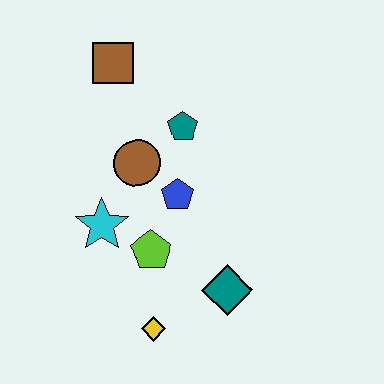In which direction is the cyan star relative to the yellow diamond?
The cyan star is above the yellow diamond.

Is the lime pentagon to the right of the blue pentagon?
No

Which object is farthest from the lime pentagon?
The brown square is farthest from the lime pentagon.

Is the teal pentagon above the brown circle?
Yes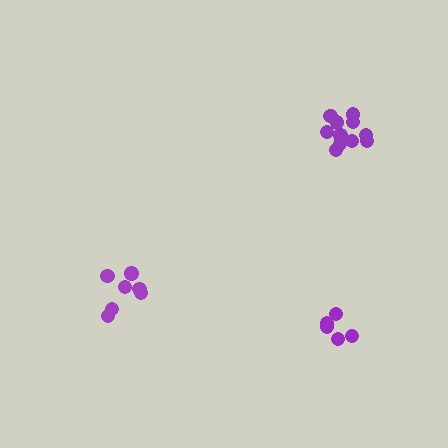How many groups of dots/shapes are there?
There are 3 groups.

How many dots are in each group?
Group 1: 7 dots, Group 2: 11 dots, Group 3: 5 dots (23 total).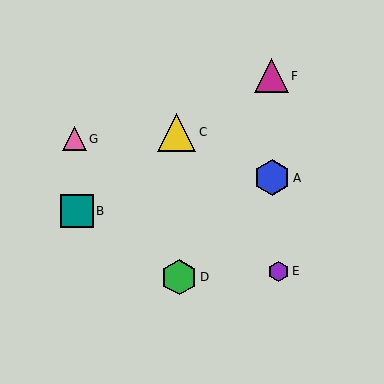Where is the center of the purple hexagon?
The center of the purple hexagon is at (279, 271).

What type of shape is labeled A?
Shape A is a blue hexagon.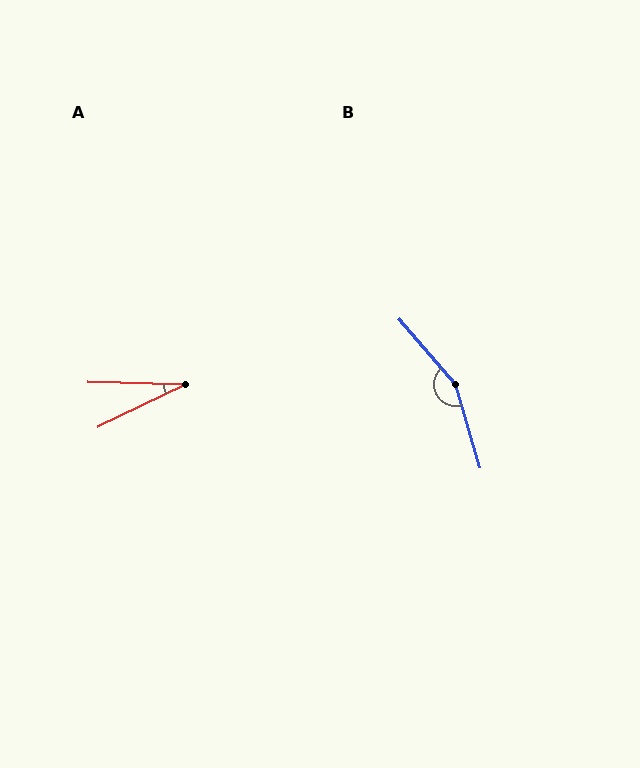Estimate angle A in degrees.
Approximately 27 degrees.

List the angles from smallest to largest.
A (27°), B (156°).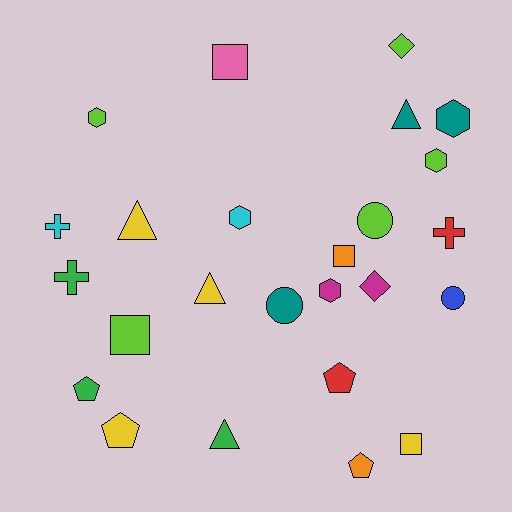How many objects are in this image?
There are 25 objects.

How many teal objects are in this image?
There are 3 teal objects.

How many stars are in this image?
There are no stars.